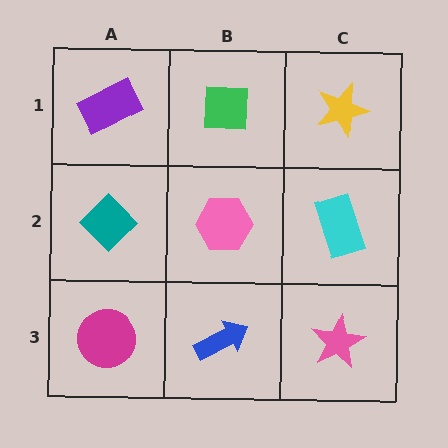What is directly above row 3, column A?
A teal diamond.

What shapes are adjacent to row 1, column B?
A pink hexagon (row 2, column B), a purple rectangle (row 1, column A), a yellow star (row 1, column C).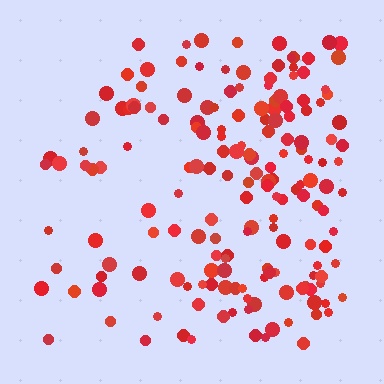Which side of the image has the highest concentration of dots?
The right.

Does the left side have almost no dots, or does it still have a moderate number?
Still a moderate number, just noticeably fewer than the right.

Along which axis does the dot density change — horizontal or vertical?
Horizontal.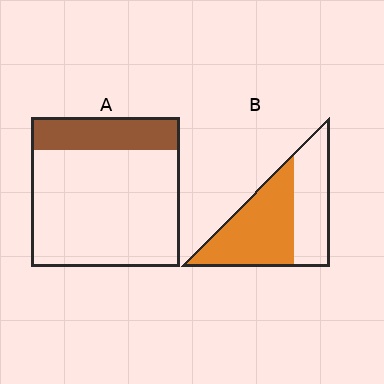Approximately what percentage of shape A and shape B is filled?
A is approximately 20% and B is approximately 60%.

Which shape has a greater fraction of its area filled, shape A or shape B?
Shape B.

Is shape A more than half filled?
No.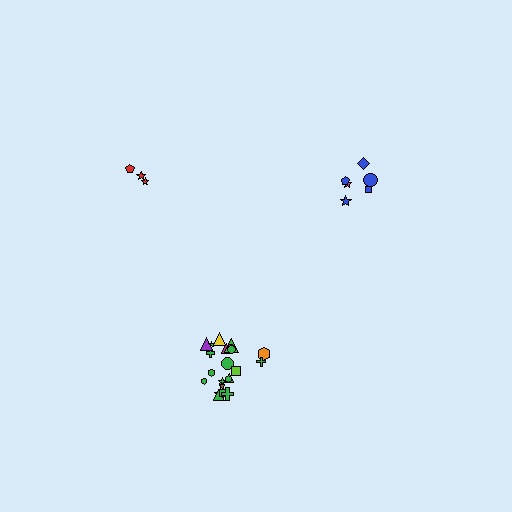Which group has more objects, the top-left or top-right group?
The top-right group.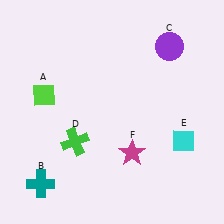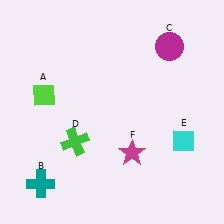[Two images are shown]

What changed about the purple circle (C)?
In Image 1, C is purple. In Image 2, it changed to magenta.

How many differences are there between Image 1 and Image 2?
There is 1 difference between the two images.